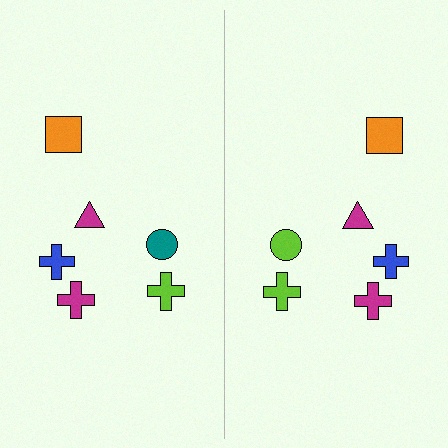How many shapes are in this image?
There are 12 shapes in this image.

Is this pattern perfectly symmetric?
No, the pattern is not perfectly symmetric. The lime circle on the right side breaks the symmetry — its mirror counterpart is teal.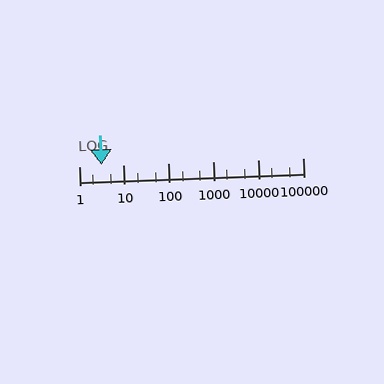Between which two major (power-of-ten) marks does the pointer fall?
The pointer is between 1 and 10.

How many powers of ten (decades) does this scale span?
The scale spans 5 decades, from 1 to 100000.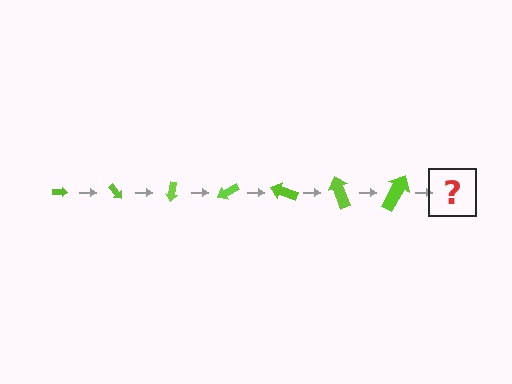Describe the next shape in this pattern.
It should be an arrow, larger than the previous one and rotated 350 degrees from the start.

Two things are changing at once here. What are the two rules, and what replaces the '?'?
The two rules are that the arrow grows larger each step and it rotates 50 degrees each step. The '?' should be an arrow, larger than the previous one and rotated 350 degrees from the start.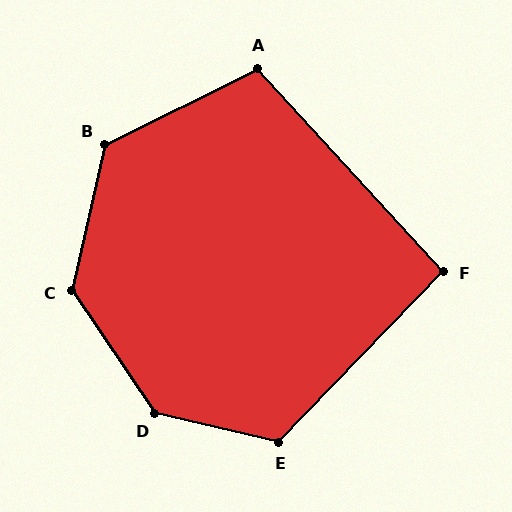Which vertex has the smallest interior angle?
F, at approximately 94 degrees.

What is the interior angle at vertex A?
Approximately 106 degrees (obtuse).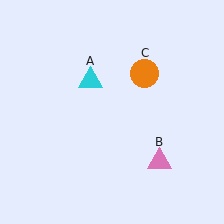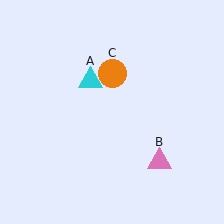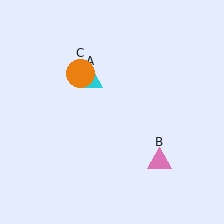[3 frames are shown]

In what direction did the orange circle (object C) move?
The orange circle (object C) moved left.